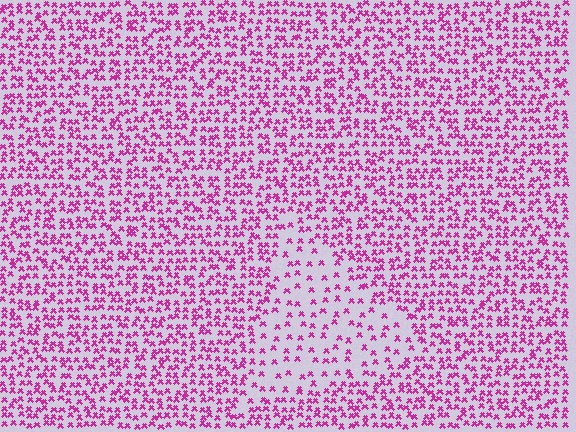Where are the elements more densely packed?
The elements are more densely packed outside the triangle boundary.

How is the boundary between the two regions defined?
The boundary is defined by a change in element density (approximately 2.2x ratio). All elements are the same color, size, and shape.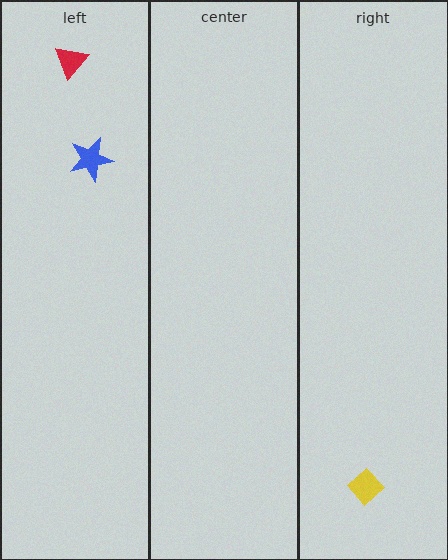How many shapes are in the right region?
1.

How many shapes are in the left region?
2.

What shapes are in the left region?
The blue star, the red triangle.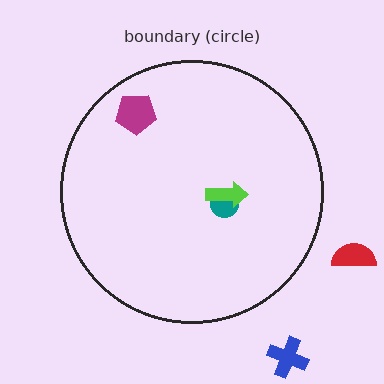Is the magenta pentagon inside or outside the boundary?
Inside.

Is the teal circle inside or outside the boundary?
Inside.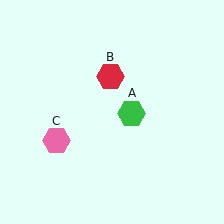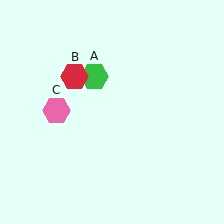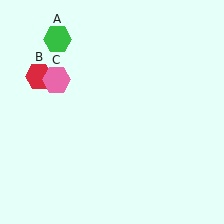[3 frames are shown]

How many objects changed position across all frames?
3 objects changed position: green hexagon (object A), red hexagon (object B), pink hexagon (object C).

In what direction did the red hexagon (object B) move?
The red hexagon (object B) moved left.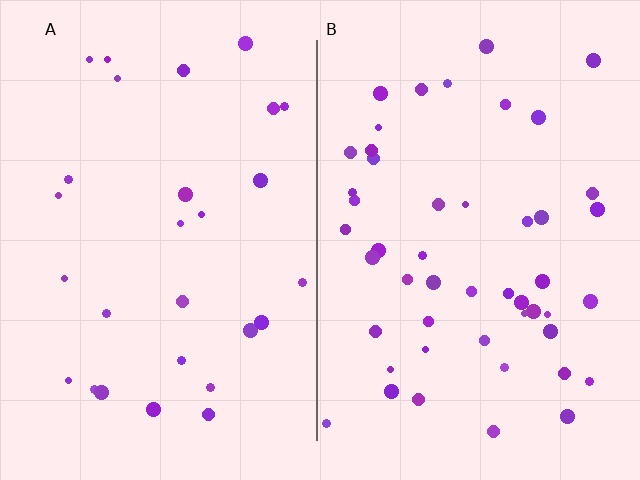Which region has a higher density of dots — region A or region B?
B (the right).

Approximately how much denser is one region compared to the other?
Approximately 1.8× — region B over region A.